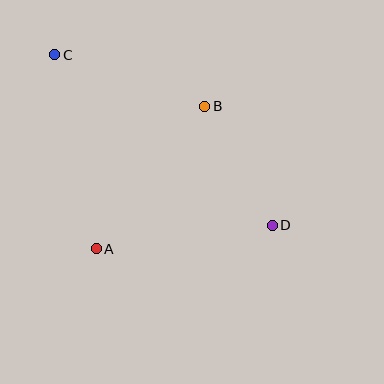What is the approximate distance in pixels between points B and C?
The distance between B and C is approximately 159 pixels.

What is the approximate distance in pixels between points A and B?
The distance between A and B is approximately 179 pixels.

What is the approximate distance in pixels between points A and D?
The distance between A and D is approximately 177 pixels.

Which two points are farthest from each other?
Points C and D are farthest from each other.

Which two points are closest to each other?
Points B and D are closest to each other.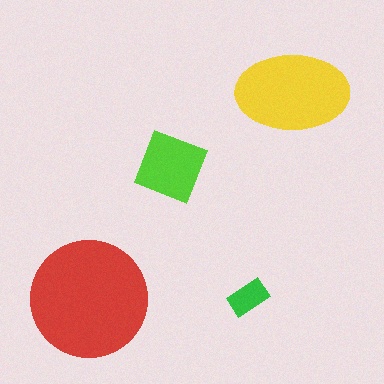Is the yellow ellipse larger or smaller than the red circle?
Smaller.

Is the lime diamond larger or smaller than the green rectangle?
Larger.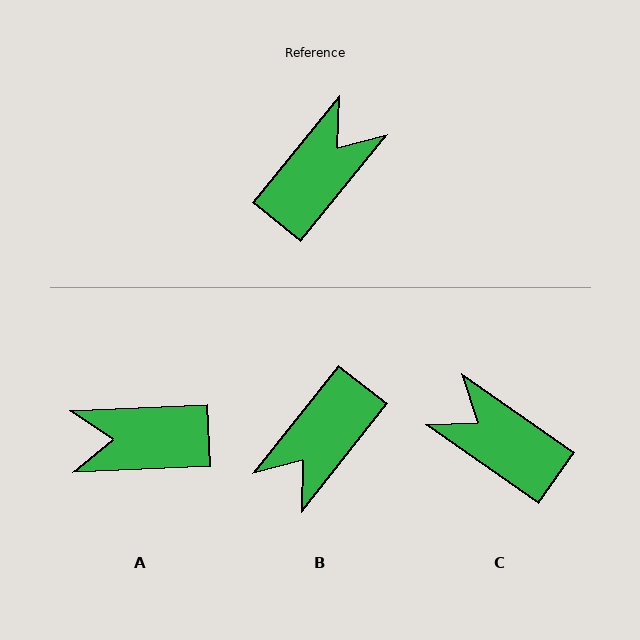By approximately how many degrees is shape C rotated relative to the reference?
Approximately 94 degrees counter-clockwise.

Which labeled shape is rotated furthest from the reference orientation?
B, about 179 degrees away.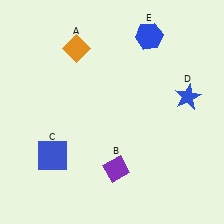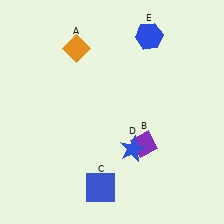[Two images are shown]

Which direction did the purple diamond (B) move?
The purple diamond (B) moved right.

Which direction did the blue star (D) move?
The blue star (D) moved left.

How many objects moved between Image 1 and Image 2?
3 objects moved between the two images.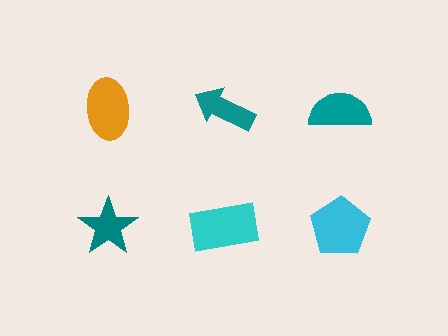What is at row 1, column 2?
A teal arrow.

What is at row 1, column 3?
A teal semicircle.